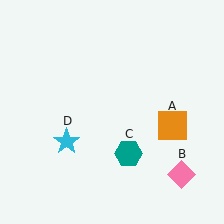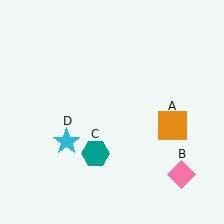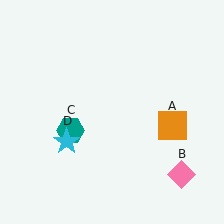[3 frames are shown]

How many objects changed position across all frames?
1 object changed position: teal hexagon (object C).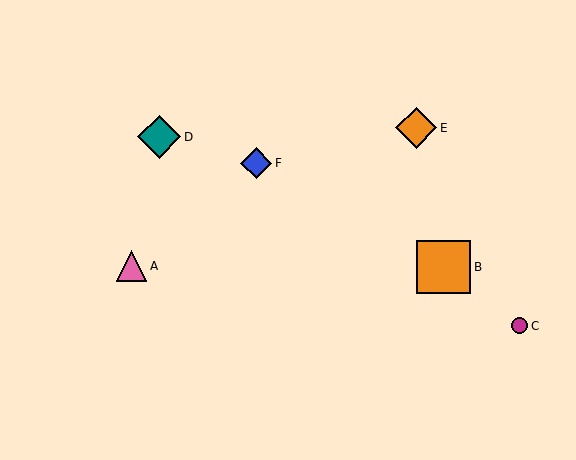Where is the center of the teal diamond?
The center of the teal diamond is at (159, 137).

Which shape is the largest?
The orange square (labeled B) is the largest.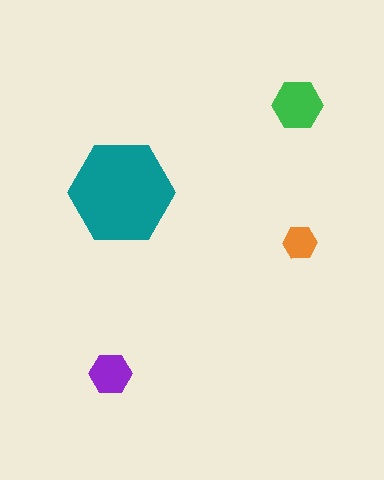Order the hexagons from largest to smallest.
the teal one, the green one, the purple one, the orange one.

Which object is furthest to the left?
The purple hexagon is leftmost.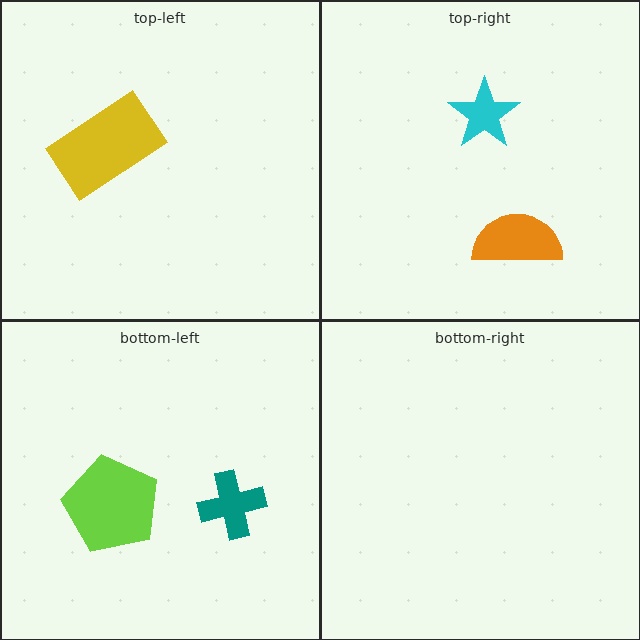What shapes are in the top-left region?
The yellow rectangle.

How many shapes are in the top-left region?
1.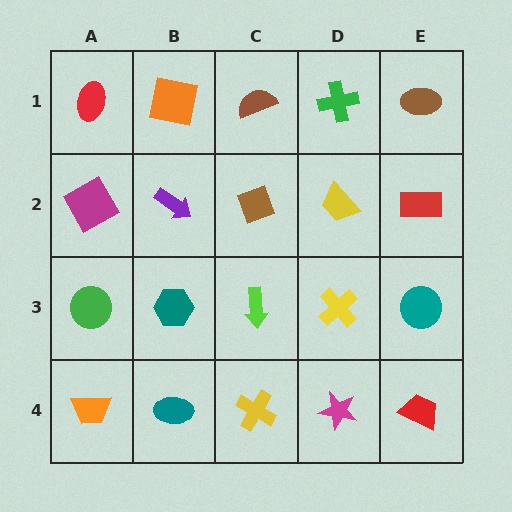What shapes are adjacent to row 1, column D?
A yellow trapezoid (row 2, column D), a brown semicircle (row 1, column C), a brown ellipse (row 1, column E).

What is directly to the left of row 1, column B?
A red ellipse.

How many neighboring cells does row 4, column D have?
3.